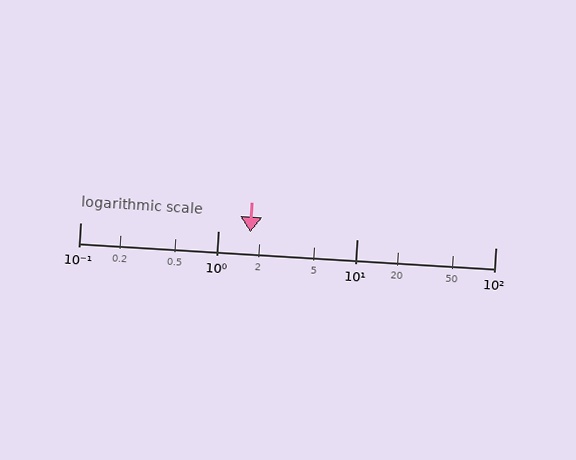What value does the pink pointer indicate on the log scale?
The pointer indicates approximately 1.7.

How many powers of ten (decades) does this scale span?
The scale spans 3 decades, from 0.1 to 100.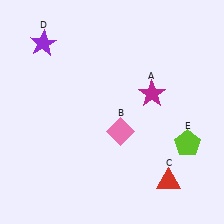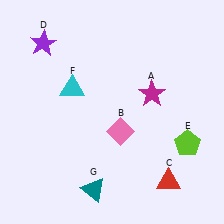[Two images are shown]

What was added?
A cyan triangle (F), a teal triangle (G) were added in Image 2.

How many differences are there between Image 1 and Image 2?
There are 2 differences between the two images.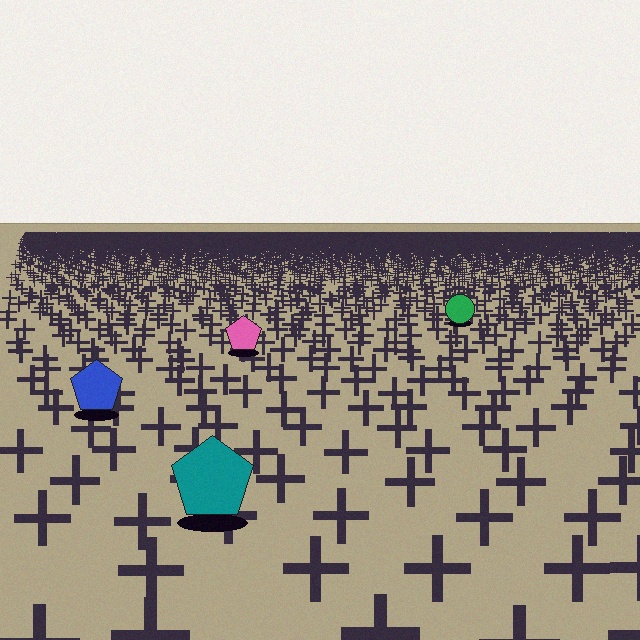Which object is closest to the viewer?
The teal pentagon is closest. The texture marks near it are larger and more spread out.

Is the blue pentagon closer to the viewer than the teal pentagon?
No. The teal pentagon is closer — you can tell from the texture gradient: the ground texture is coarser near it.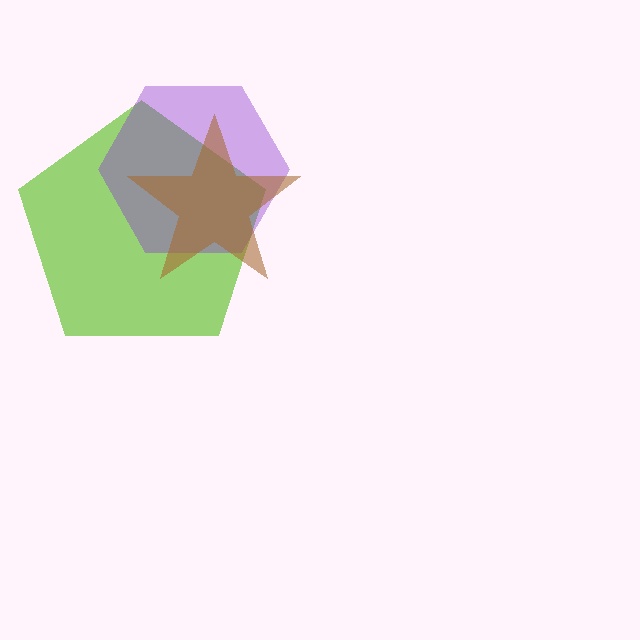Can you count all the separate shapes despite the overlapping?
Yes, there are 3 separate shapes.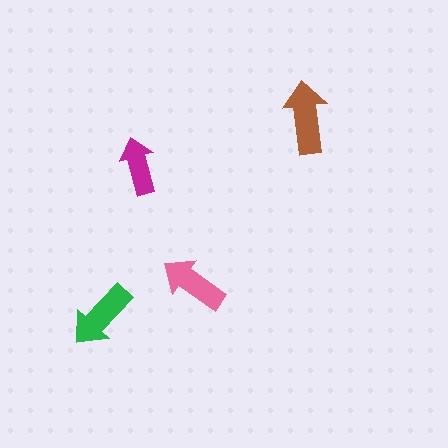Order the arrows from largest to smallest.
the brown one, the green one, the pink one, the magenta one.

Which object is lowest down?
The green arrow is bottommost.